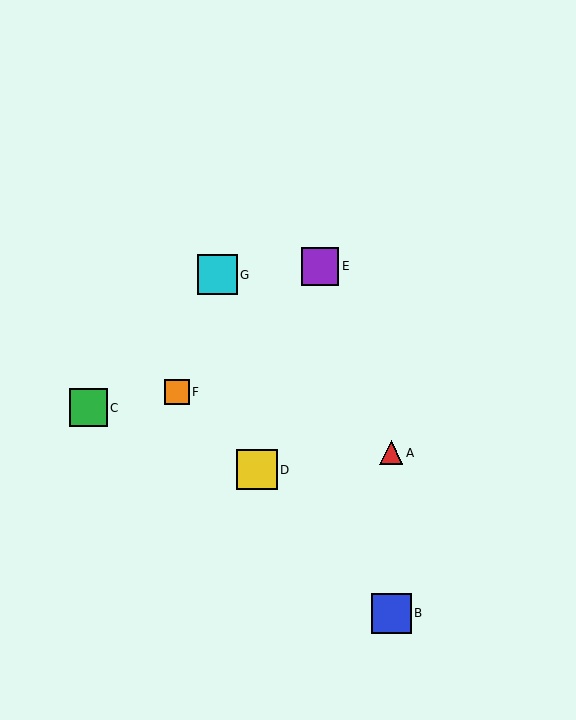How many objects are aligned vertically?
2 objects (A, B) are aligned vertically.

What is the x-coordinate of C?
Object C is at x≈88.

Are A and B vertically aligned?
Yes, both are at x≈391.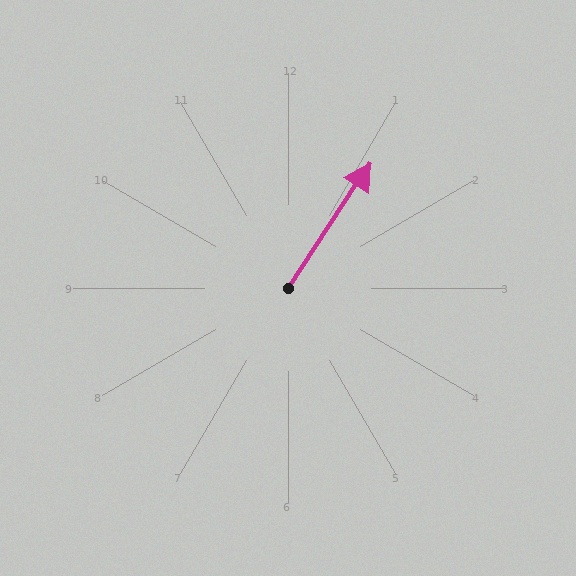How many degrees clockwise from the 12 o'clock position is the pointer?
Approximately 34 degrees.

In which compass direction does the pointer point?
Northeast.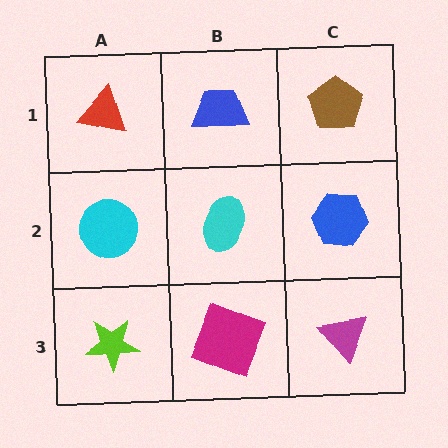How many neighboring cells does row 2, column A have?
3.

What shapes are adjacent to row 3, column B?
A cyan ellipse (row 2, column B), a lime star (row 3, column A), a magenta triangle (row 3, column C).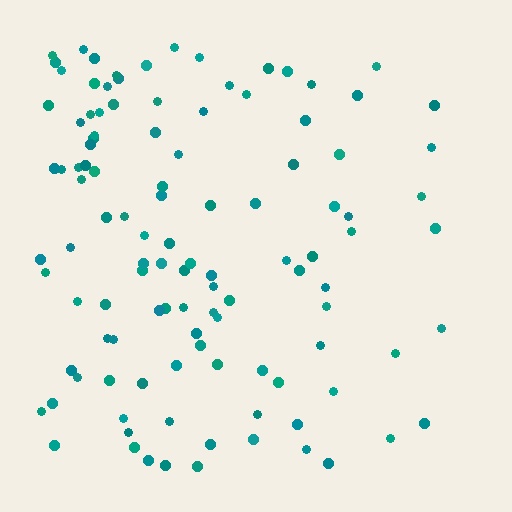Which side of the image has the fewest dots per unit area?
The right.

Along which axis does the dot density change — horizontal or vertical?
Horizontal.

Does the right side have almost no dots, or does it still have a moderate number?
Still a moderate number, just noticeably fewer than the left.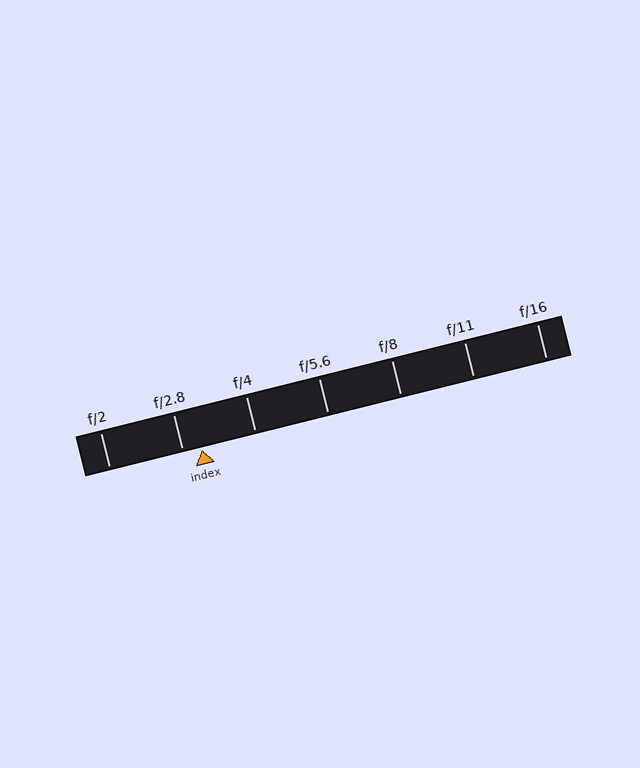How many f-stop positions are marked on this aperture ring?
There are 7 f-stop positions marked.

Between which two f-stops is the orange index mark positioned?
The index mark is between f/2.8 and f/4.